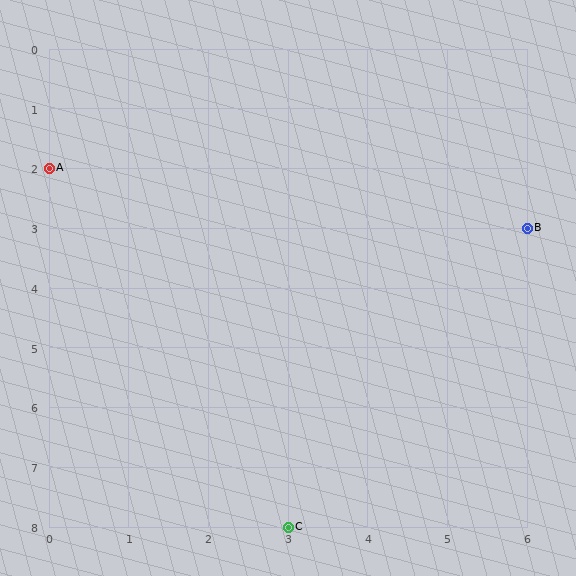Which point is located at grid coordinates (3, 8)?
Point C is at (3, 8).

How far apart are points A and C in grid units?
Points A and C are 3 columns and 6 rows apart (about 6.7 grid units diagonally).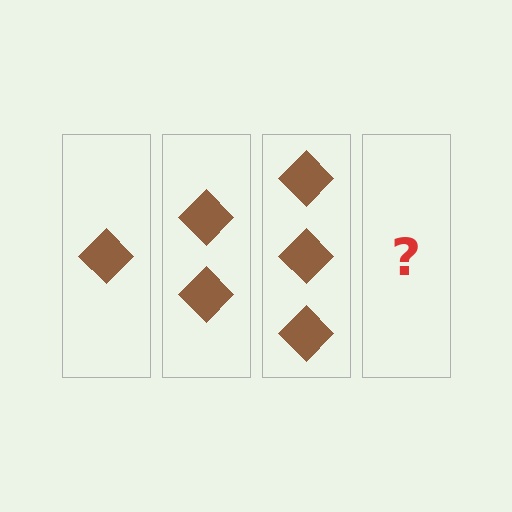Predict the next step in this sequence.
The next step is 4 diamonds.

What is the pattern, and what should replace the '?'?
The pattern is that each step adds one more diamond. The '?' should be 4 diamonds.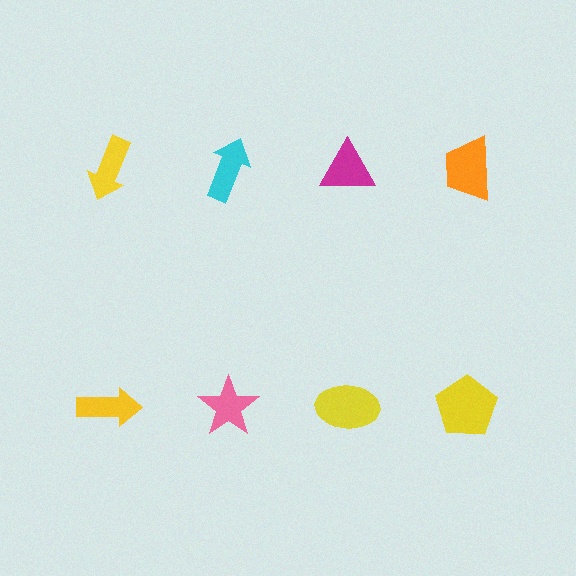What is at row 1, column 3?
A magenta triangle.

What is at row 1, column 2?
A cyan arrow.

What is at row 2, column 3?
A yellow ellipse.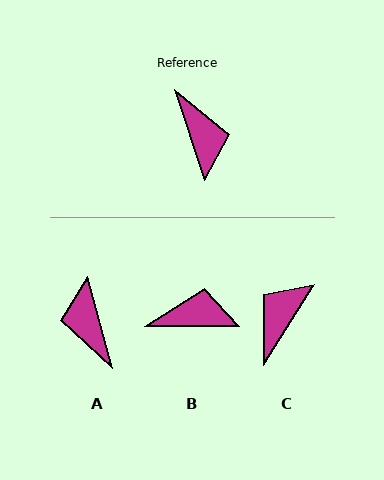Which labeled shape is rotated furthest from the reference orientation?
A, about 177 degrees away.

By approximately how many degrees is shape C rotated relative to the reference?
Approximately 130 degrees counter-clockwise.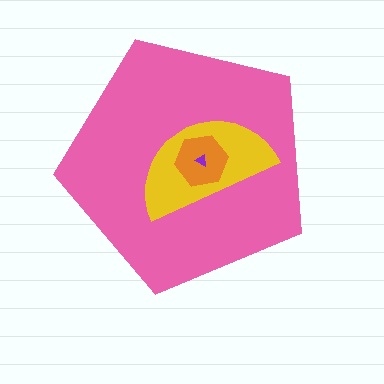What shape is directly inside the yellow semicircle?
The orange hexagon.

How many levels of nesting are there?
4.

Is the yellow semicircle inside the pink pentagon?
Yes.